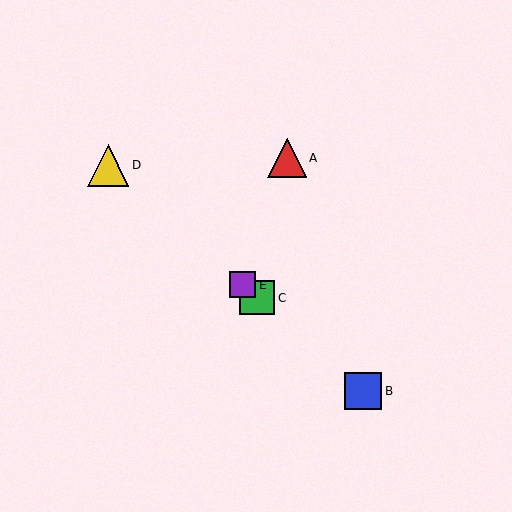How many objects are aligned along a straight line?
4 objects (B, C, D, E) are aligned along a straight line.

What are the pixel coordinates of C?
Object C is at (257, 298).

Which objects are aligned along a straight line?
Objects B, C, D, E are aligned along a straight line.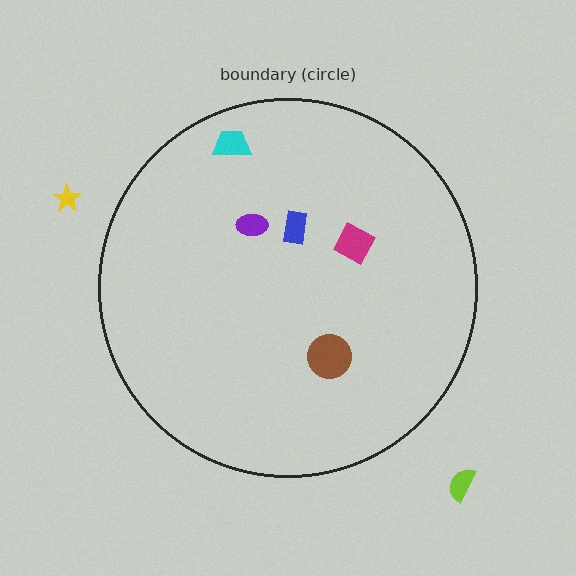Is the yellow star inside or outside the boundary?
Outside.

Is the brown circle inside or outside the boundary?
Inside.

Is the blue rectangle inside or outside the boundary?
Inside.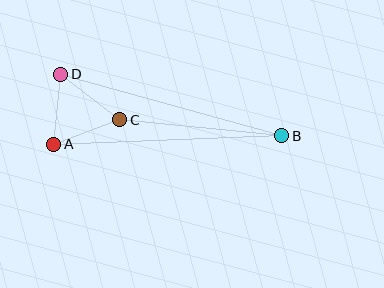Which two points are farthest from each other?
Points B and D are farthest from each other.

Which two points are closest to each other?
Points A and C are closest to each other.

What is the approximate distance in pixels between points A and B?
The distance between A and B is approximately 228 pixels.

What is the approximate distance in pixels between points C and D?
The distance between C and D is approximately 74 pixels.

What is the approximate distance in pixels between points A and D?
The distance between A and D is approximately 70 pixels.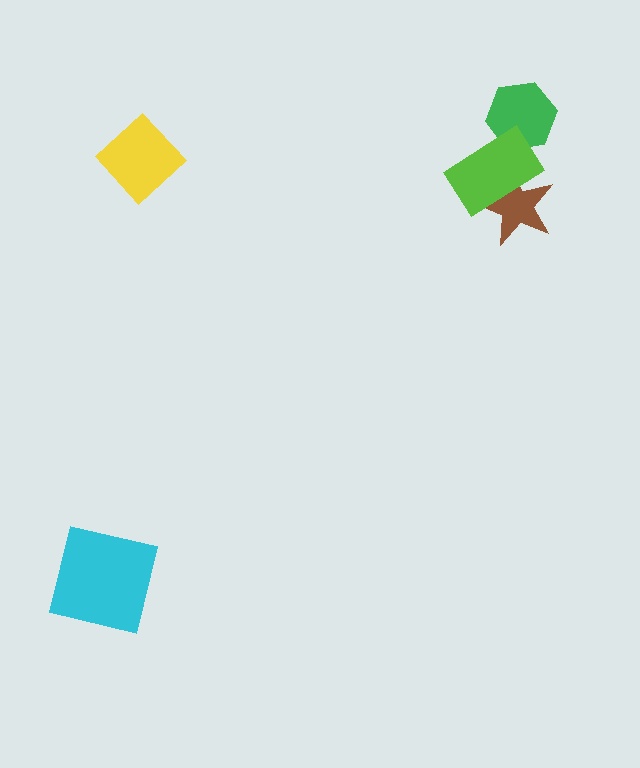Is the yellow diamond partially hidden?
No, no other shape covers it.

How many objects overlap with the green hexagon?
1 object overlaps with the green hexagon.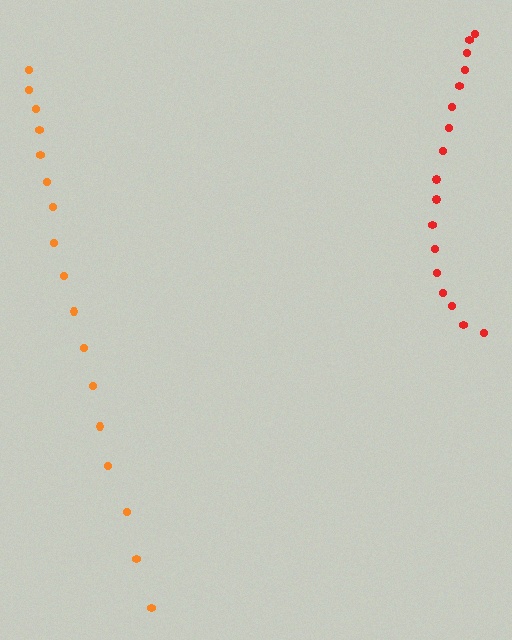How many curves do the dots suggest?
There are 2 distinct paths.